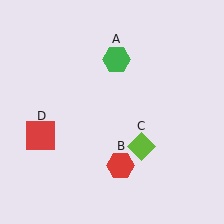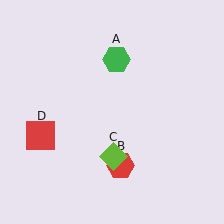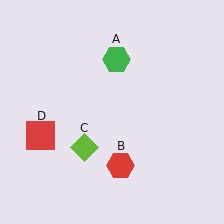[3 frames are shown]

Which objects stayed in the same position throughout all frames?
Green hexagon (object A) and red hexagon (object B) and red square (object D) remained stationary.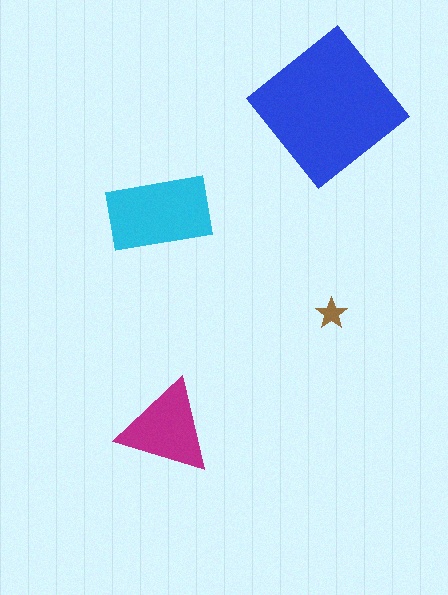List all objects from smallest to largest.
The brown star, the magenta triangle, the cyan rectangle, the blue diamond.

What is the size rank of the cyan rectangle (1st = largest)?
2nd.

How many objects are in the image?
There are 4 objects in the image.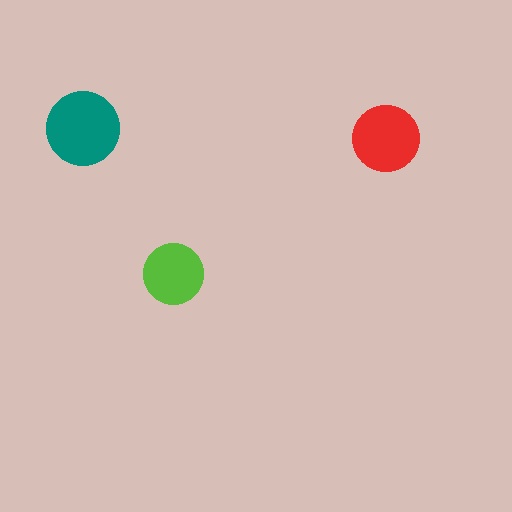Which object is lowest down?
The lime circle is bottommost.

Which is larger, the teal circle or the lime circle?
The teal one.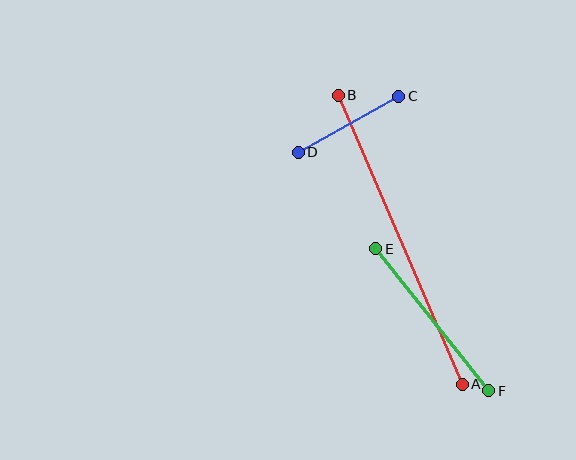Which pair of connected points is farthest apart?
Points A and B are farthest apart.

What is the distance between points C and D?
The distance is approximately 115 pixels.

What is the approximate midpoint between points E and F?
The midpoint is at approximately (432, 320) pixels.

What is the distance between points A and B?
The distance is approximately 315 pixels.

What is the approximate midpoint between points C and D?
The midpoint is at approximately (348, 124) pixels.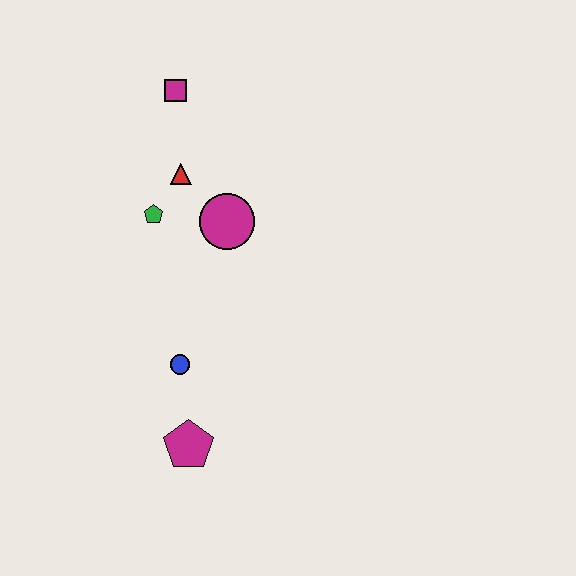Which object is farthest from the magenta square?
The magenta pentagon is farthest from the magenta square.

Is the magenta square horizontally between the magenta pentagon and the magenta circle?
No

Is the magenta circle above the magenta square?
No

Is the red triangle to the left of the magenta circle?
Yes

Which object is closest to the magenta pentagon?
The blue circle is closest to the magenta pentagon.